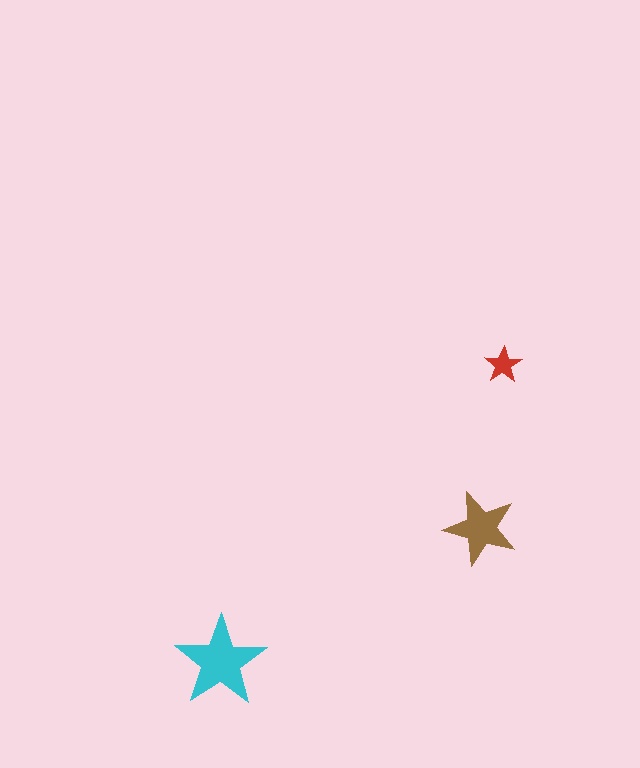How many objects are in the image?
There are 3 objects in the image.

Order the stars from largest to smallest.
the cyan one, the brown one, the red one.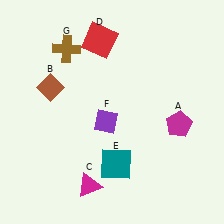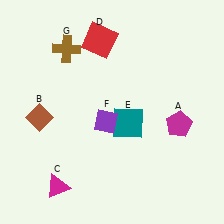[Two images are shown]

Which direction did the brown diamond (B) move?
The brown diamond (B) moved down.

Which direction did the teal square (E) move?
The teal square (E) moved up.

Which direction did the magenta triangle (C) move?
The magenta triangle (C) moved left.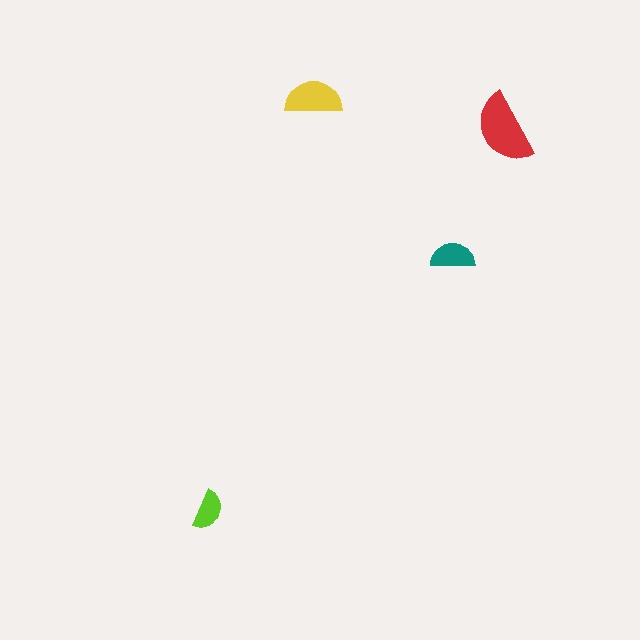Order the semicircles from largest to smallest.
the red one, the yellow one, the teal one, the lime one.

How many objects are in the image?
There are 4 objects in the image.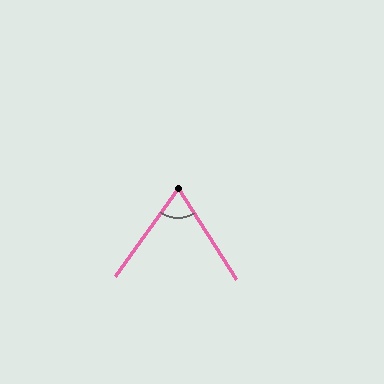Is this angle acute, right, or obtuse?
It is acute.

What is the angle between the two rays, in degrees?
Approximately 68 degrees.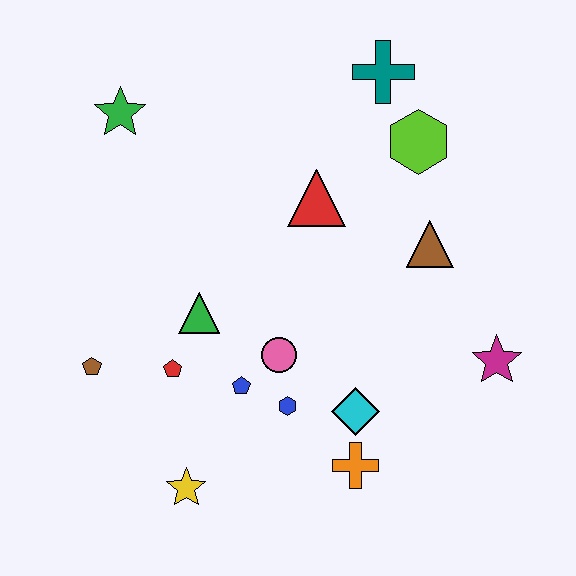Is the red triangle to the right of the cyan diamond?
No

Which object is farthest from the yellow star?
The teal cross is farthest from the yellow star.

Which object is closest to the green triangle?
The red pentagon is closest to the green triangle.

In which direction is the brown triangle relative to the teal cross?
The brown triangle is below the teal cross.